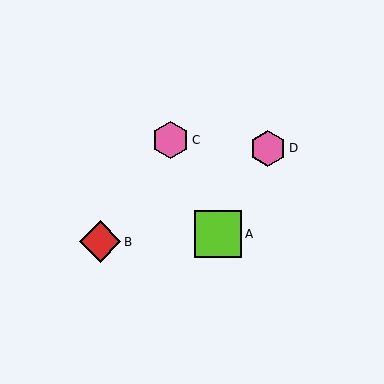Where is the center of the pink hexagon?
The center of the pink hexagon is at (171, 140).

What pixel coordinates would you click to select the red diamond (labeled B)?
Click at (100, 242) to select the red diamond B.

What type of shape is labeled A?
Shape A is a lime square.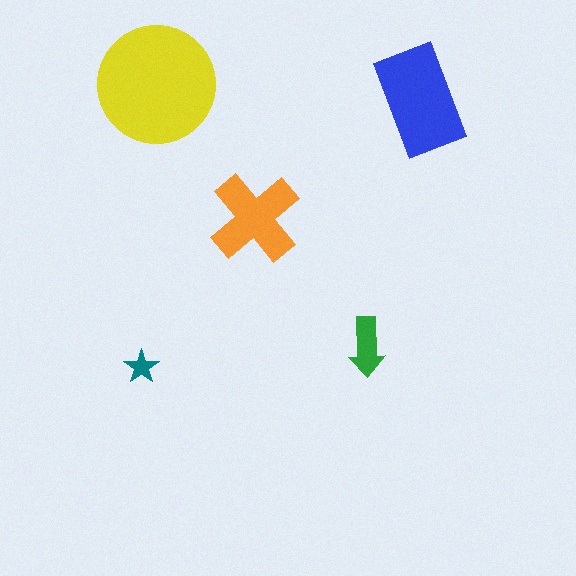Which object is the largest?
The yellow circle.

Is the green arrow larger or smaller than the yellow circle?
Smaller.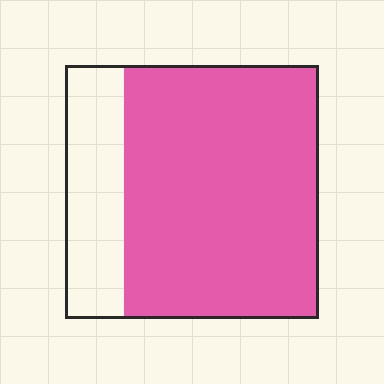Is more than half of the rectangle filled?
Yes.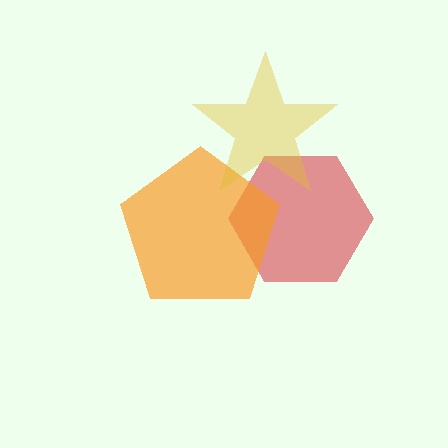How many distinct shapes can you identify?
There are 3 distinct shapes: a red hexagon, an orange pentagon, a yellow star.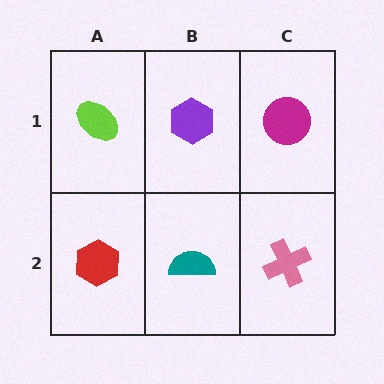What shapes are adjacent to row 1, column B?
A teal semicircle (row 2, column B), a lime ellipse (row 1, column A), a magenta circle (row 1, column C).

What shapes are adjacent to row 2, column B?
A purple hexagon (row 1, column B), a red hexagon (row 2, column A), a pink cross (row 2, column C).